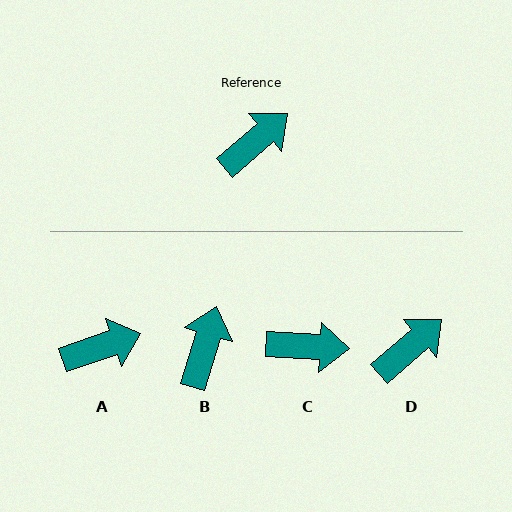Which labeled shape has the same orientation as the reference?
D.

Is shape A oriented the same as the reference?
No, it is off by about 22 degrees.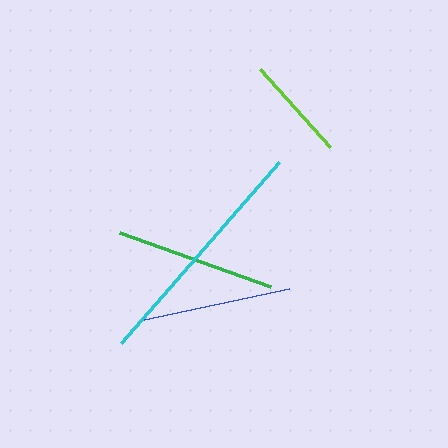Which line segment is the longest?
The cyan line is the longest at approximately 241 pixels.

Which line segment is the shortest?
The lime line is the shortest at approximately 104 pixels.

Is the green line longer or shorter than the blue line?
The green line is longer than the blue line.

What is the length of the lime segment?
The lime segment is approximately 104 pixels long.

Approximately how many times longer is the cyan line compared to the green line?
The cyan line is approximately 1.5 times the length of the green line.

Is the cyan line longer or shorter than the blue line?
The cyan line is longer than the blue line.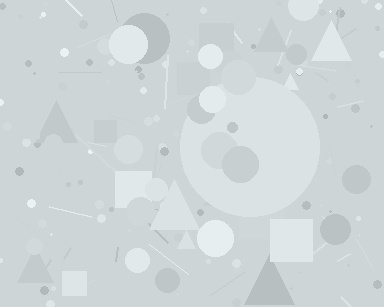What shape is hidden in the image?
A circle is hidden in the image.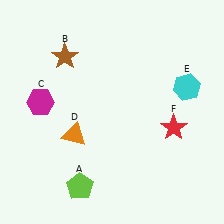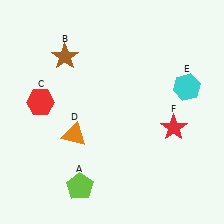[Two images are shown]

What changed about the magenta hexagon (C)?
In Image 1, C is magenta. In Image 2, it changed to red.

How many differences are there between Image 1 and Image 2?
There is 1 difference between the two images.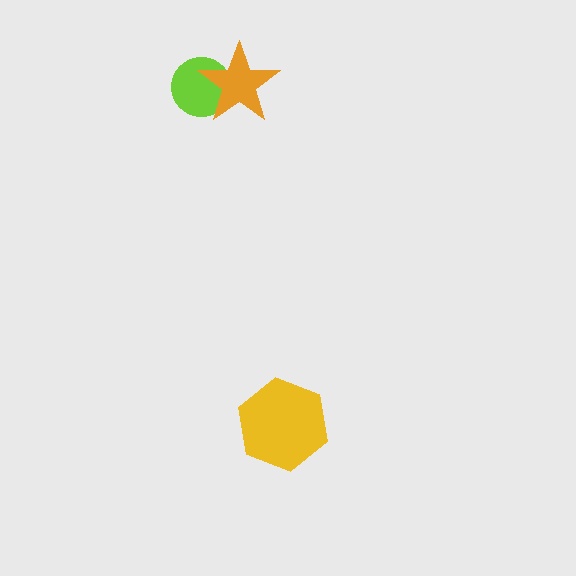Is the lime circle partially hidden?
Yes, it is partially covered by another shape.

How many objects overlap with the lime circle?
1 object overlaps with the lime circle.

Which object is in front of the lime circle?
The orange star is in front of the lime circle.